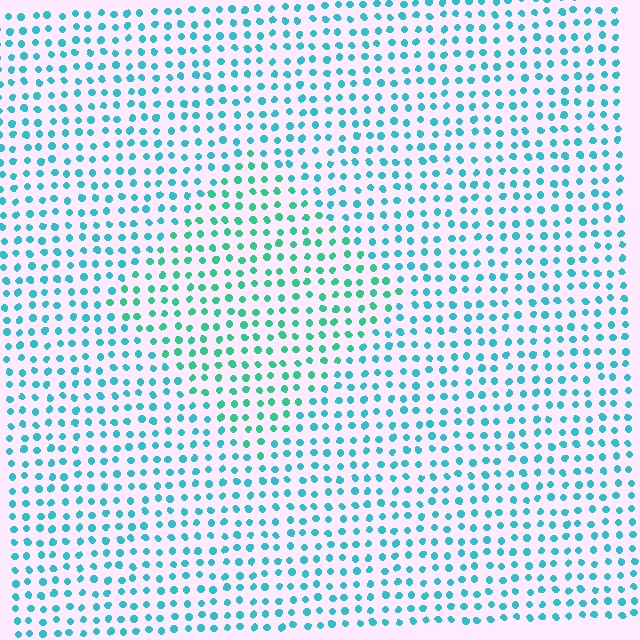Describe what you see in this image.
The image is filled with small cyan elements in a uniform arrangement. A diamond-shaped region is visible where the elements are tinted to a slightly different hue, forming a subtle color boundary.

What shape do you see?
I see a diamond.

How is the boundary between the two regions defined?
The boundary is defined purely by a slight shift in hue (about 29 degrees). Spacing, size, and orientation are identical on both sides.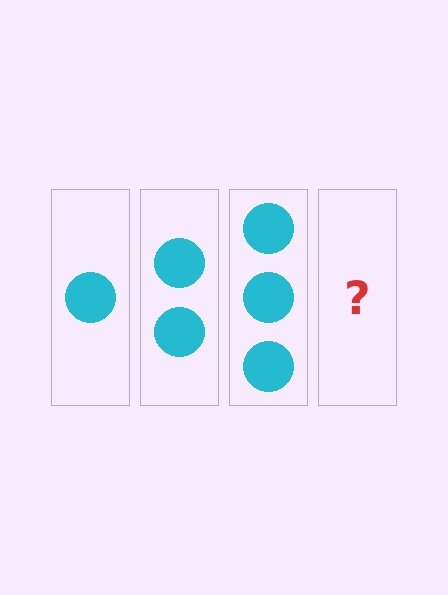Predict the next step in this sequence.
The next step is 4 circles.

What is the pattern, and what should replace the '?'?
The pattern is that each step adds one more circle. The '?' should be 4 circles.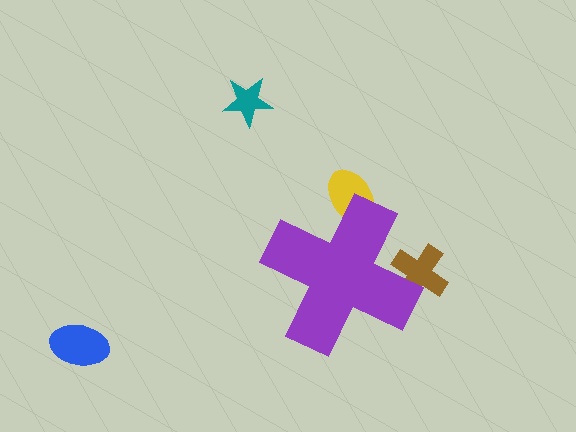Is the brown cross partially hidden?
Yes, the brown cross is partially hidden behind the purple cross.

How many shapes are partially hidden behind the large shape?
2 shapes are partially hidden.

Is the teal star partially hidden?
No, the teal star is fully visible.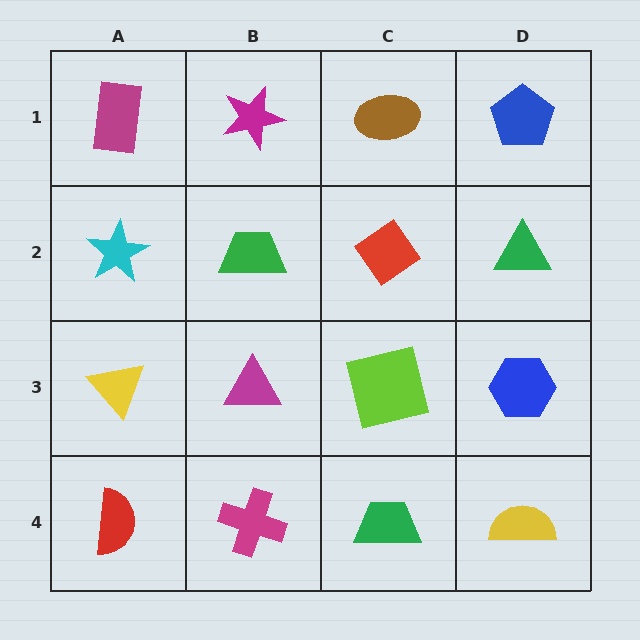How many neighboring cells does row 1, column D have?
2.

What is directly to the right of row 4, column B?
A green trapezoid.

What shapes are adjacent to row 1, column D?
A green triangle (row 2, column D), a brown ellipse (row 1, column C).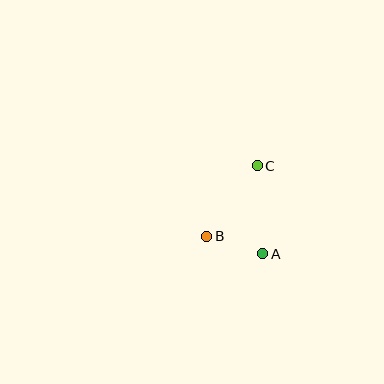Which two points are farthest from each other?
Points A and C are farthest from each other.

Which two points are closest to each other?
Points A and B are closest to each other.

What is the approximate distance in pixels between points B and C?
The distance between B and C is approximately 87 pixels.